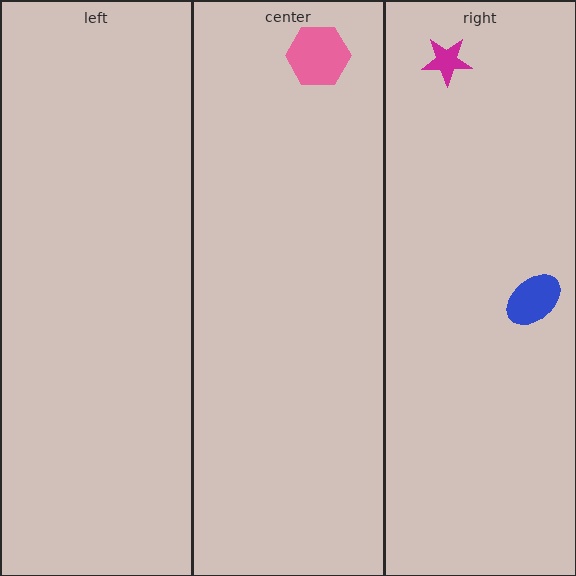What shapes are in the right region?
The blue ellipse, the magenta star.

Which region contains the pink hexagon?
The center region.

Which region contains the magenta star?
The right region.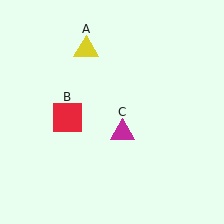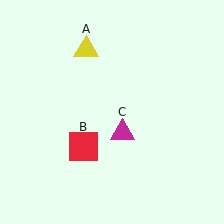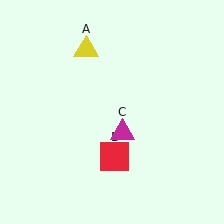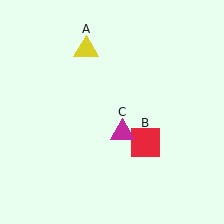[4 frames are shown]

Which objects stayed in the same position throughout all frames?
Yellow triangle (object A) and magenta triangle (object C) remained stationary.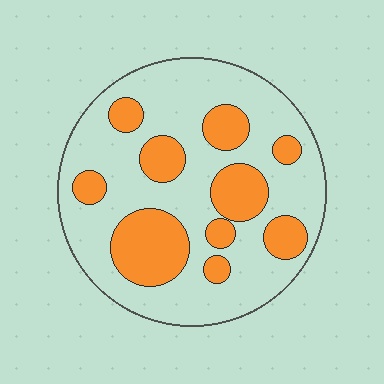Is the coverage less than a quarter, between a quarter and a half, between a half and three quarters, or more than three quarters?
Between a quarter and a half.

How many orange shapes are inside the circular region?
10.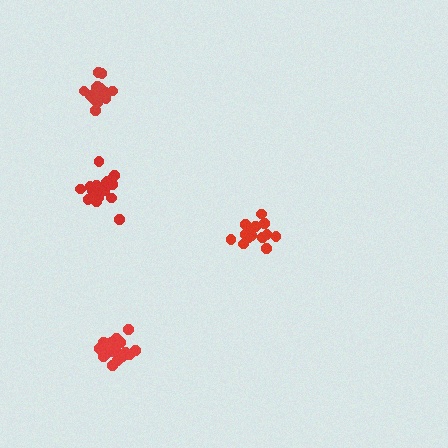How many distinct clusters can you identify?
There are 4 distinct clusters.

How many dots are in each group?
Group 1: 15 dots, Group 2: 20 dots, Group 3: 17 dots, Group 4: 17 dots (69 total).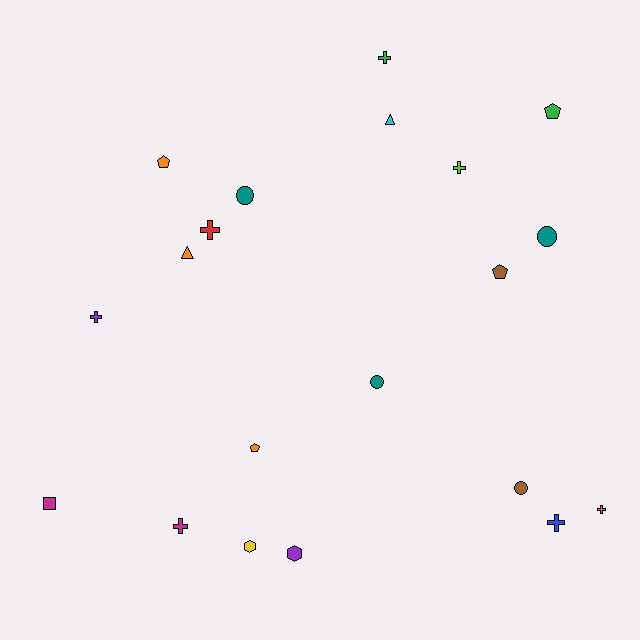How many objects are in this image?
There are 20 objects.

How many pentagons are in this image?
There are 4 pentagons.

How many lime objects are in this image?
There is 1 lime object.